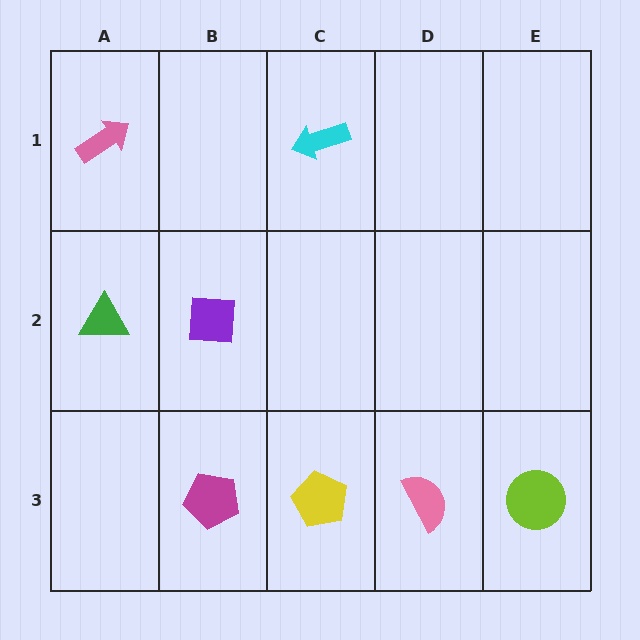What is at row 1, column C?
A cyan arrow.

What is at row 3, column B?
A magenta pentagon.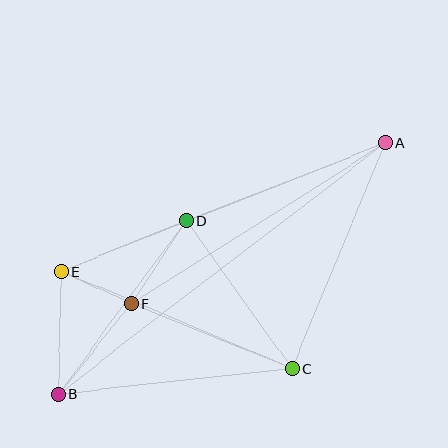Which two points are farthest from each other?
Points A and B are farthest from each other.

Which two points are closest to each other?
Points E and F are closest to each other.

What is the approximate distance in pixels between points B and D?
The distance between B and D is approximately 215 pixels.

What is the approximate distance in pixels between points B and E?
The distance between B and E is approximately 122 pixels.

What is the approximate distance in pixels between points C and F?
The distance between C and F is approximately 173 pixels.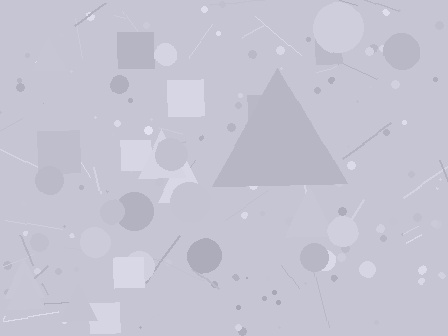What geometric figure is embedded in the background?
A triangle is embedded in the background.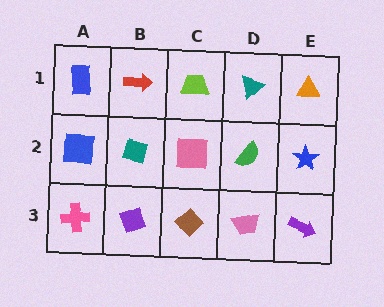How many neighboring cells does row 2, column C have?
4.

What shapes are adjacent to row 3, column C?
A pink square (row 2, column C), a purple diamond (row 3, column B), a pink trapezoid (row 3, column D).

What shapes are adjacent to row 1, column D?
A green semicircle (row 2, column D), a lime trapezoid (row 1, column C), an orange triangle (row 1, column E).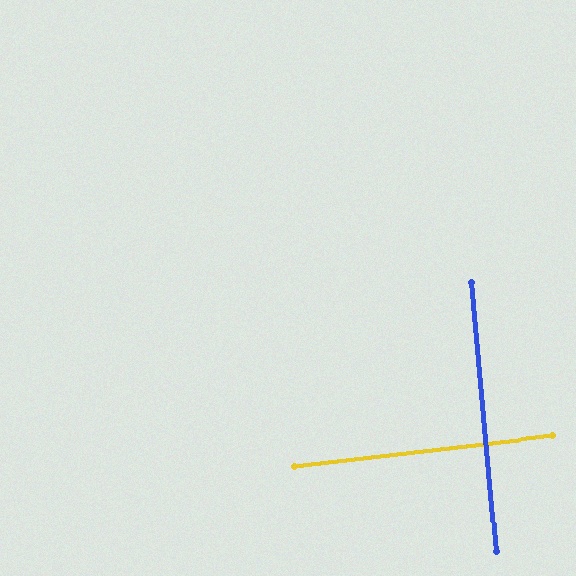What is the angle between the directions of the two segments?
Approximately 89 degrees.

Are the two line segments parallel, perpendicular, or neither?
Perpendicular — they meet at approximately 89°.